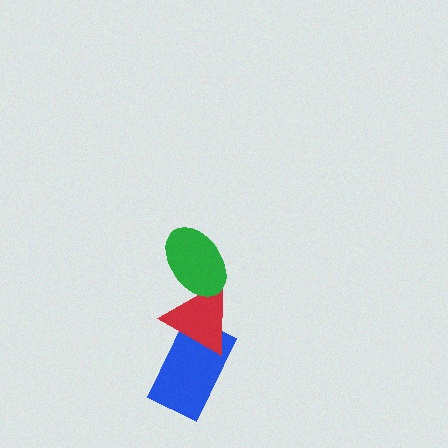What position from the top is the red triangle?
The red triangle is 2nd from the top.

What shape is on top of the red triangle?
The green ellipse is on top of the red triangle.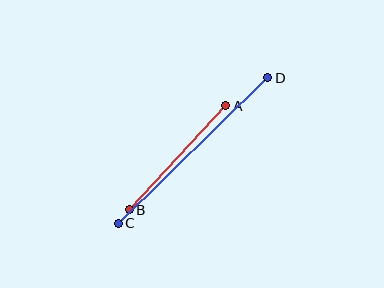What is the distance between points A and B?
The distance is approximately 142 pixels.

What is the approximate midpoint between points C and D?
The midpoint is at approximately (193, 150) pixels.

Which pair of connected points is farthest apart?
Points C and D are farthest apart.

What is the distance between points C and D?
The distance is approximately 208 pixels.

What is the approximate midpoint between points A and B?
The midpoint is at approximately (178, 158) pixels.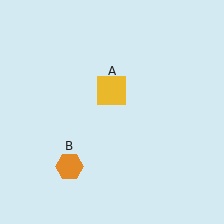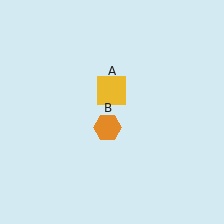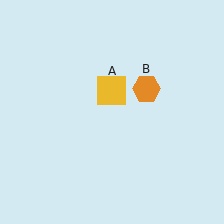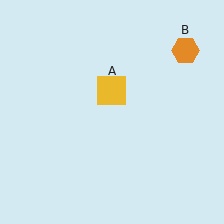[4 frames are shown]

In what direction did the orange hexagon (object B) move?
The orange hexagon (object B) moved up and to the right.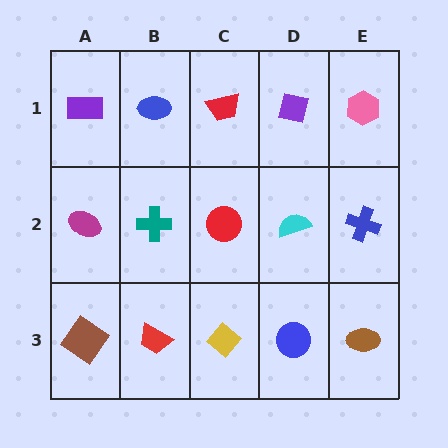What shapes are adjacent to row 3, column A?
A magenta ellipse (row 2, column A), a red trapezoid (row 3, column B).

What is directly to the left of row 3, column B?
A brown diamond.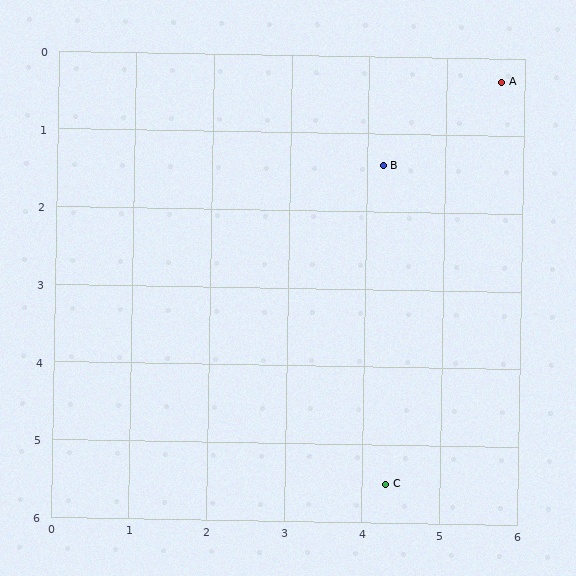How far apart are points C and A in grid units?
Points C and A are about 5.4 grid units apart.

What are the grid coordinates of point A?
Point A is at approximately (5.7, 0.3).